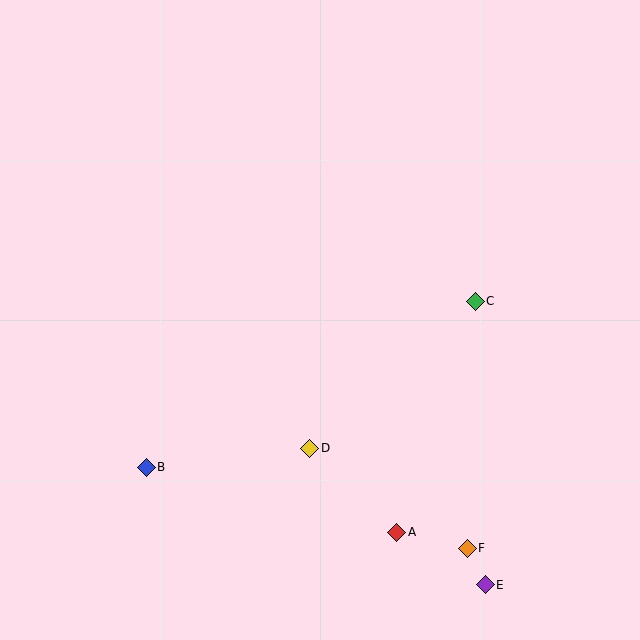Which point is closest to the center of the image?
Point D at (310, 448) is closest to the center.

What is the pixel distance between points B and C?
The distance between B and C is 369 pixels.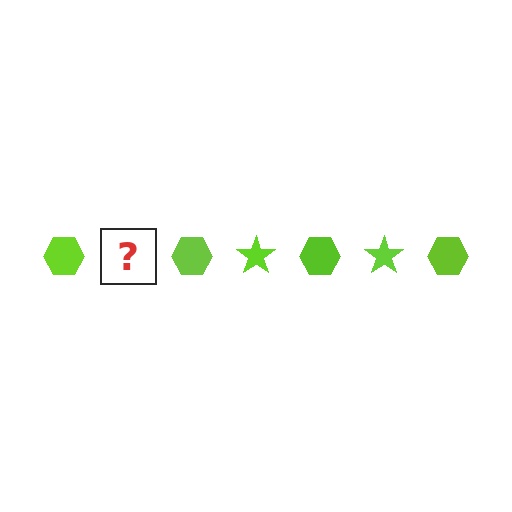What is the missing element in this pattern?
The missing element is a lime star.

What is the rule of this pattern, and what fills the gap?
The rule is that the pattern cycles through hexagon, star shapes in lime. The gap should be filled with a lime star.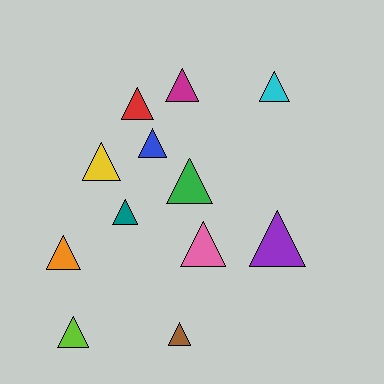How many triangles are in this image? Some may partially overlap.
There are 12 triangles.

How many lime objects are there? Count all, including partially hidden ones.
There is 1 lime object.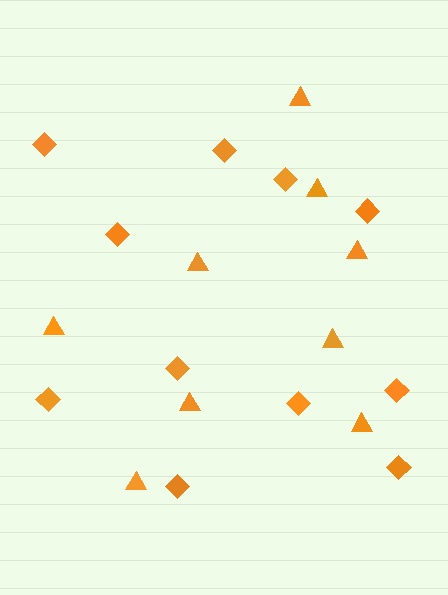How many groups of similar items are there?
There are 2 groups: one group of triangles (9) and one group of diamonds (11).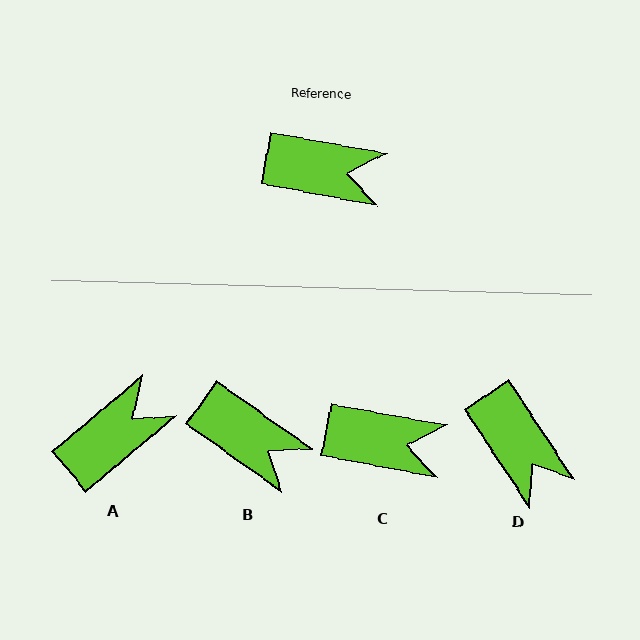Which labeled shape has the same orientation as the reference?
C.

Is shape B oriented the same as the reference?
No, it is off by about 25 degrees.